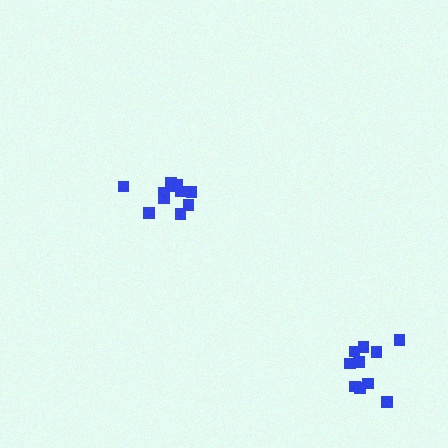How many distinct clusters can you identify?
There are 2 distinct clusters.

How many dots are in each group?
Group 1: 11 dots, Group 2: 10 dots (21 total).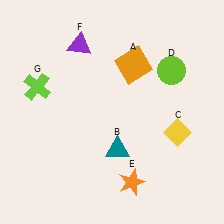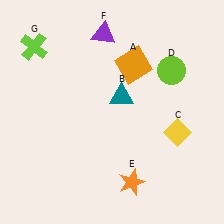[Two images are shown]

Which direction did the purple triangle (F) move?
The purple triangle (F) moved right.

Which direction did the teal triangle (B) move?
The teal triangle (B) moved up.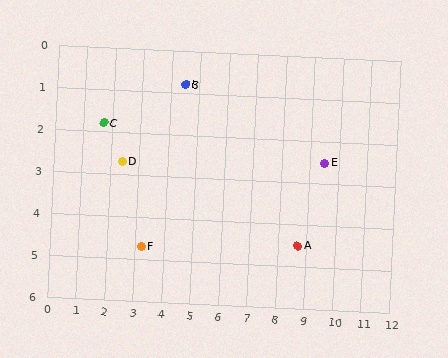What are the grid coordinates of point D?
Point D is at approximately (2.4, 2.7).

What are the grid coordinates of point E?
Point E is at approximately (9.5, 2.5).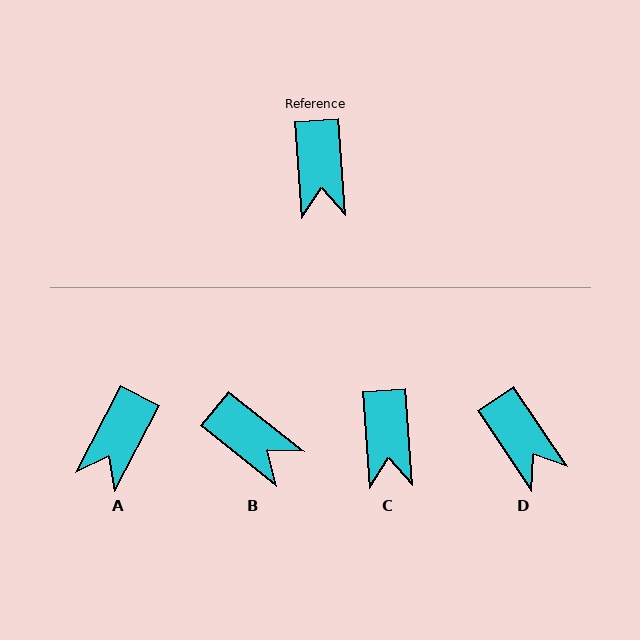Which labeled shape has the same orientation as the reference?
C.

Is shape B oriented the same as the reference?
No, it is off by about 47 degrees.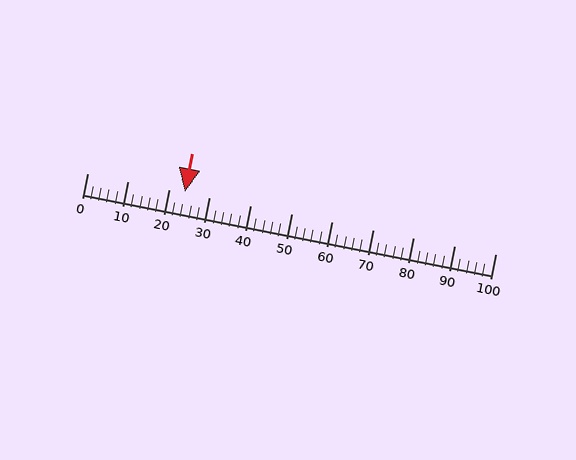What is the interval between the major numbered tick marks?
The major tick marks are spaced 10 units apart.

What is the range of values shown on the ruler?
The ruler shows values from 0 to 100.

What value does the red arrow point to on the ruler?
The red arrow points to approximately 24.